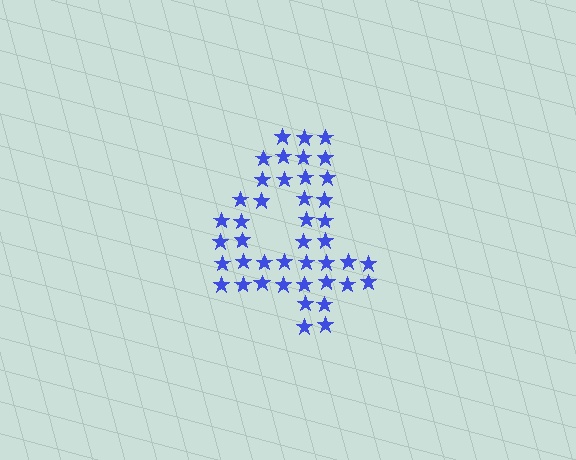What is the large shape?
The large shape is the digit 4.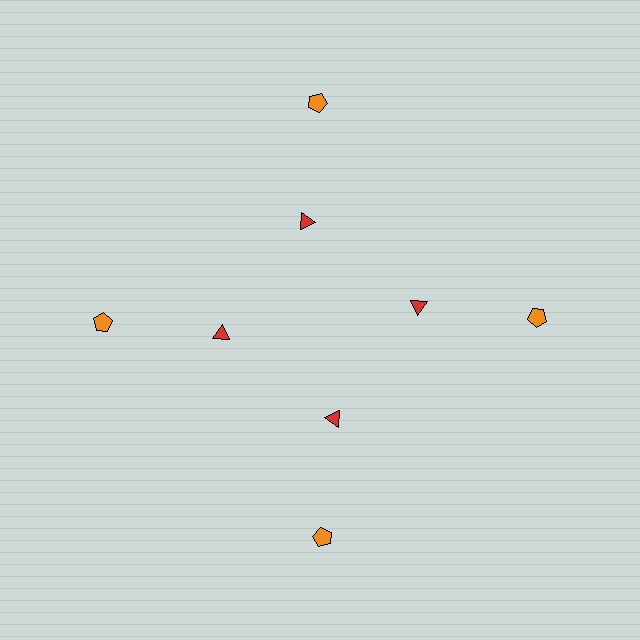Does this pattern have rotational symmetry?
Yes, this pattern has 4-fold rotational symmetry. It looks the same after rotating 90 degrees around the center.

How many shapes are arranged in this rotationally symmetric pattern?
There are 8 shapes, arranged in 4 groups of 2.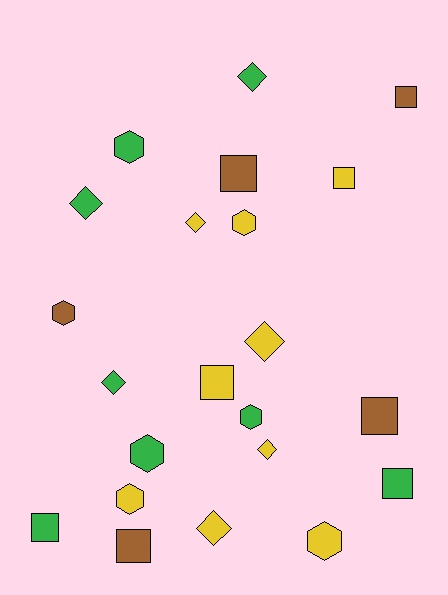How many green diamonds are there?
There are 3 green diamonds.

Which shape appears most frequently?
Square, with 8 objects.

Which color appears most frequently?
Yellow, with 9 objects.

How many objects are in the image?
There are 22 objects.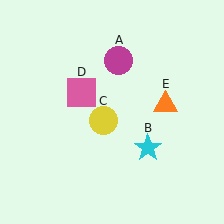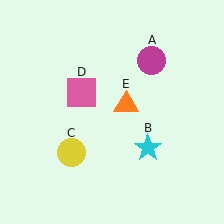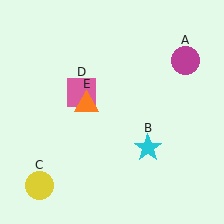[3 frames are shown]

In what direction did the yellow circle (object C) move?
The yellow circle (object C) moved down and to the left.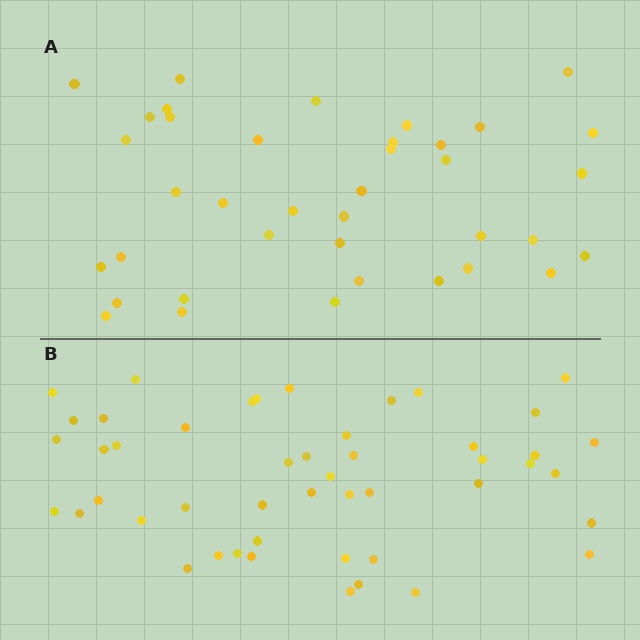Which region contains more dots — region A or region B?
Region B (the bottom region) has more dots.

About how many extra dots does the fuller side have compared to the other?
Region B has roughly 10 or so more dots than region A.